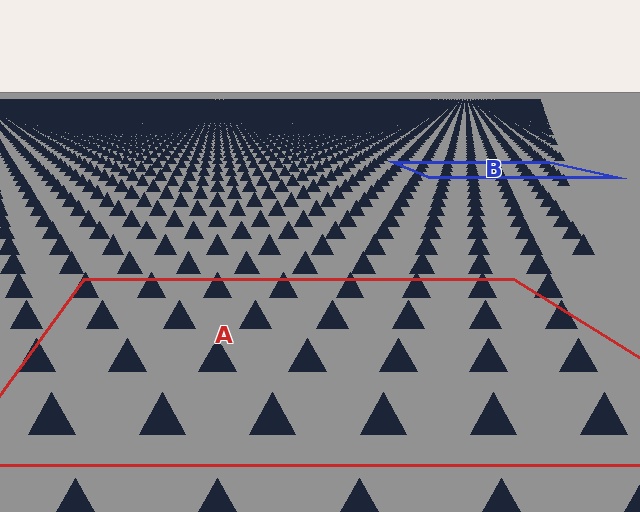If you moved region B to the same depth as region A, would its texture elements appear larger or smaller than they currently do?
They would appear larger. At a closer depth, the same texture elements are projected at a bigger on-screen size.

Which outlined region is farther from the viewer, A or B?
Region B is farther from the viewer — the texture elements inside it appear smaller and more densely packed.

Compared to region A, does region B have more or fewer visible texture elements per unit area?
Region B has more texture elements per unit area — they are packed more densely because it is farther away.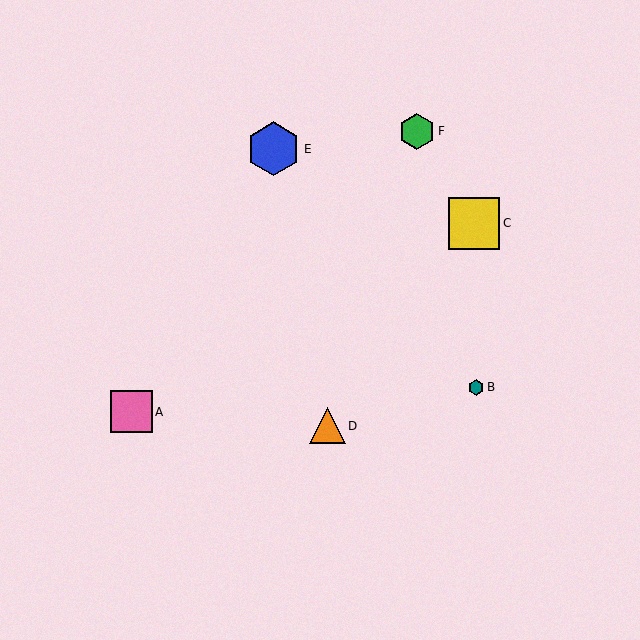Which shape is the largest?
The blue hexagon (labeled E) is the largest.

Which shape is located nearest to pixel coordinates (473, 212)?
The yellow square (labeled C) at (474, 223) is nearest to that location.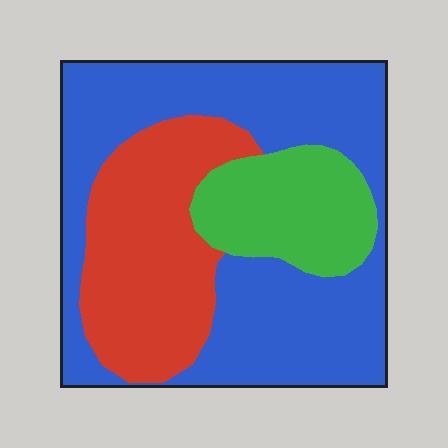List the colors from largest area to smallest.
From largest to smallest: blue, red, green.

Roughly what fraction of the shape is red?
Red covers around 30% of the shape.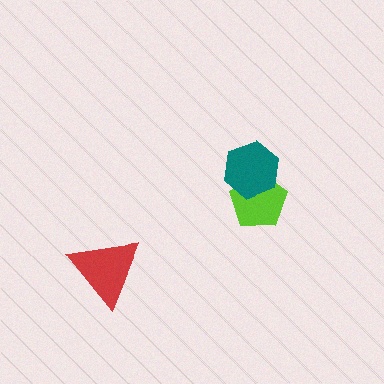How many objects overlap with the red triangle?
0 objects overlap with the red triangle.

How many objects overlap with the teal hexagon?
1 object overlaps with the teal hexagon.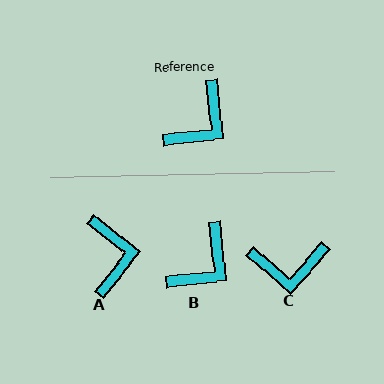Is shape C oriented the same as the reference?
No, it is off by about 48 degrees.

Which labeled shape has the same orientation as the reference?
B.